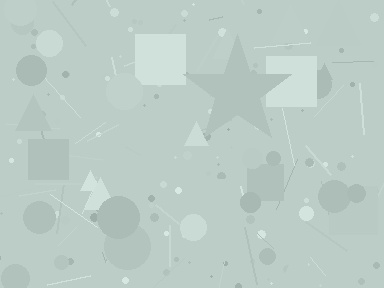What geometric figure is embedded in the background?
A star is embedded in the background.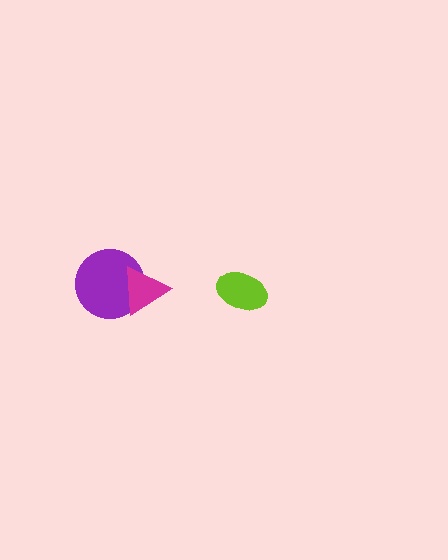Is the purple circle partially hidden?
Yes, it is partially covered by another shape.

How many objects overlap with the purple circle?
1 object overlaps with the purple circle.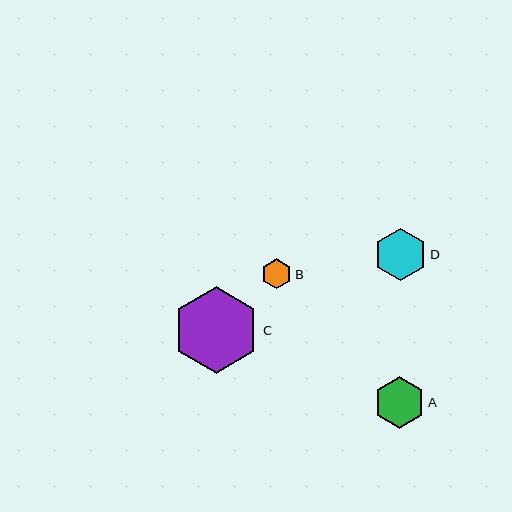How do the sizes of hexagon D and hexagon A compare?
Hexagon D and hexagon A are approximately the same size.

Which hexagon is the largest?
Hexagon C is the largest with a size of approximately 87 pixels.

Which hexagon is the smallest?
Hexagon B is the smallest with a size of approximately 30 pixels.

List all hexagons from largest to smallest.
From largest to smallest: C, D, A, B.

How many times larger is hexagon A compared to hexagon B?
Hexagon A is approximately 1.7 times the size of hexagon B.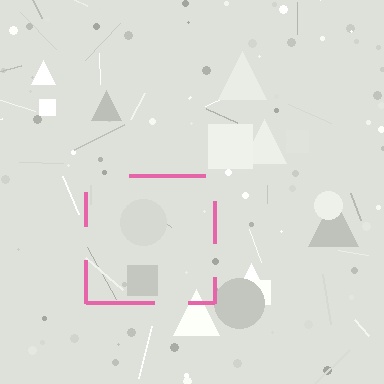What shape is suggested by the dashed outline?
The dashed outline suggests a square.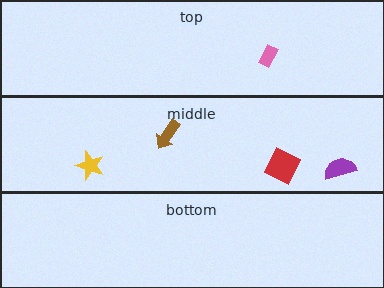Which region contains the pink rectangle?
The top region.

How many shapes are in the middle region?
4.